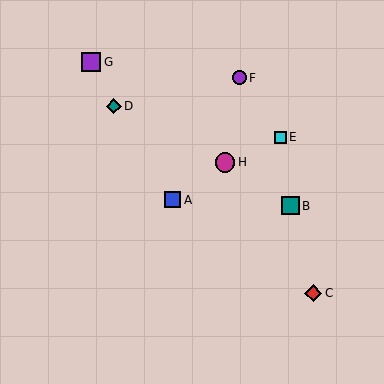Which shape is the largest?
The magenta circle (labeled H) is the largest.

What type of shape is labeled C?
Shape C is a red diamond.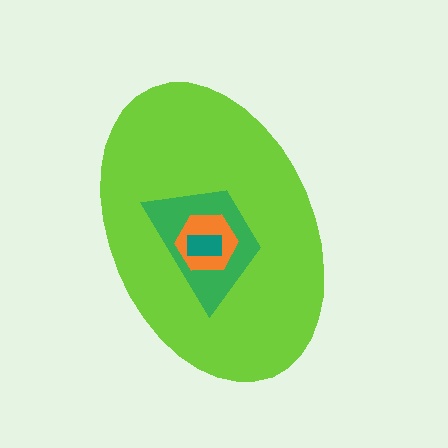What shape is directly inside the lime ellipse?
The green trapezoid.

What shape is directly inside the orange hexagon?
The teal rectangle.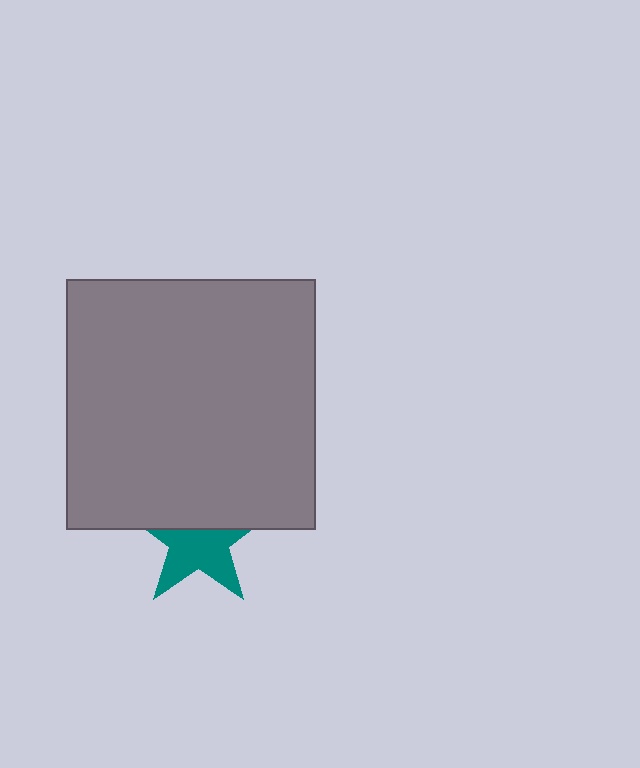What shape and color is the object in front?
The object in front is a gray square.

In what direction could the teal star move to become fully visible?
The teal star could move down. That would shift it out from behind the gray square entirely.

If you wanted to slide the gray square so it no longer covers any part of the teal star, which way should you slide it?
Slide it up — that is the most direct way to separate the two shapes.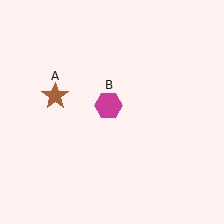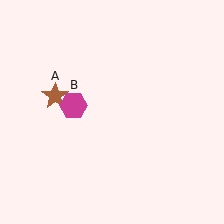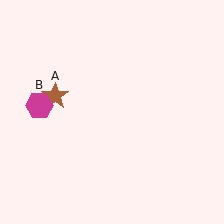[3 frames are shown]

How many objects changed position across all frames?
1 object changed position: magenta hexagon (object B).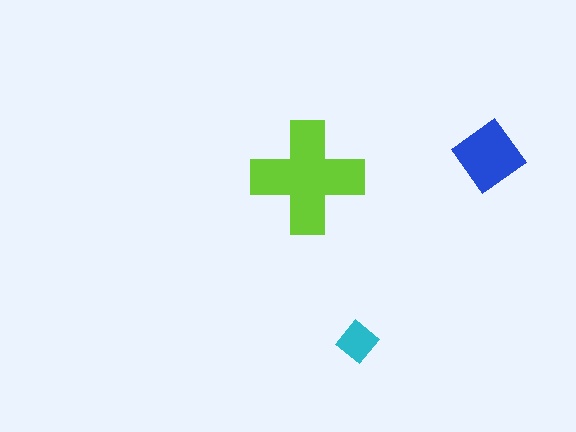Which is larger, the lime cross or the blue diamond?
The lime cross.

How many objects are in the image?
There are 3 objects in the image.